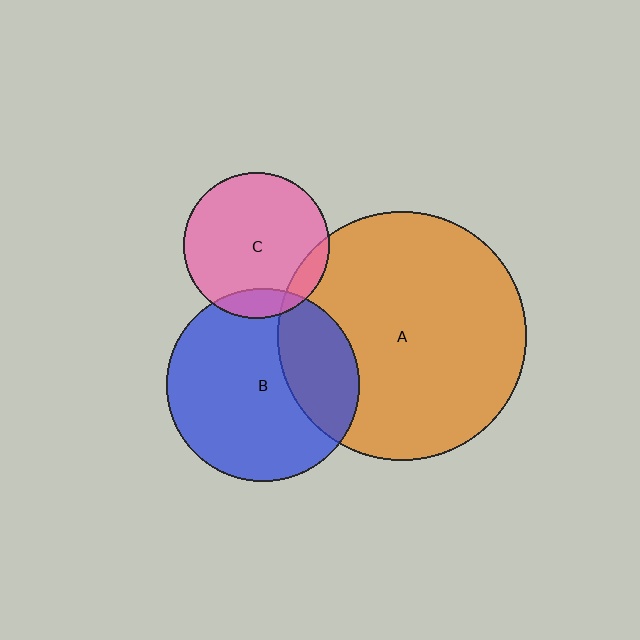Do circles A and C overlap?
Yes.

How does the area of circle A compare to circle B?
Approximately 1.7 times.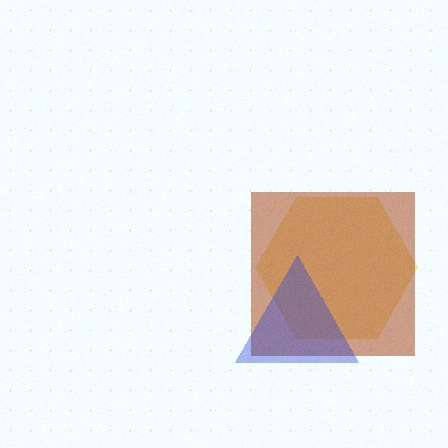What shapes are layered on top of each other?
The layered shapes are: a yellow hexagon, a brown square, a blue triangle.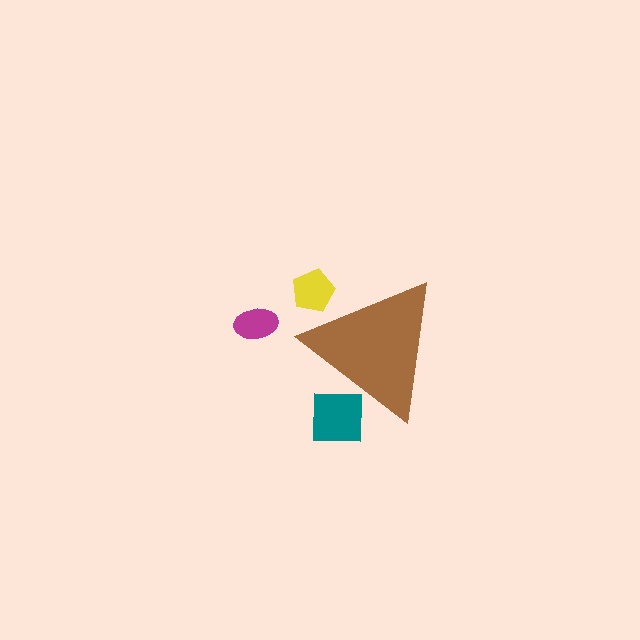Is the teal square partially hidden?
Yes, the teal square is partially hidden behind the brown triangle.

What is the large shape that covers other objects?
A brown triangle.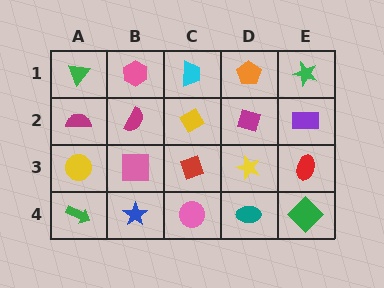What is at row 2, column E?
A purple rectangle.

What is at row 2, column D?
A magenta diamond.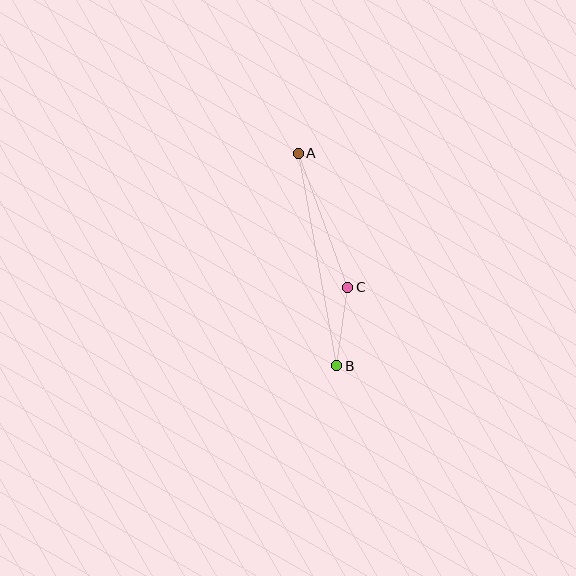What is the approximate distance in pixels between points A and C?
The distance between A and C is approximately 143 pixels.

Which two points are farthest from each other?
Points A and B are farthest from each other.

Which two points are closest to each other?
Points B and C are closest to each other.